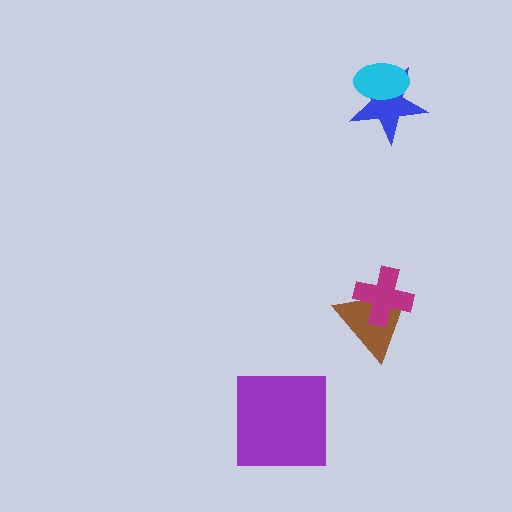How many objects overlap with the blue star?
1 object overlaps with the blue star.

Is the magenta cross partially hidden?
No, no other shape covers it.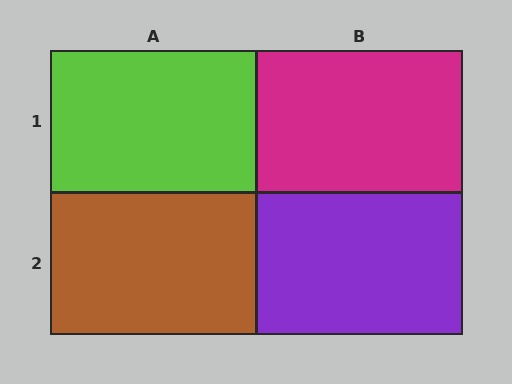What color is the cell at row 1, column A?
Lime.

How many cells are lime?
1 cell is lime.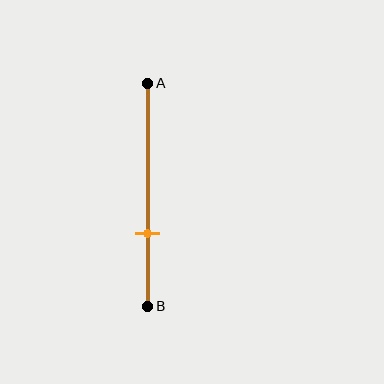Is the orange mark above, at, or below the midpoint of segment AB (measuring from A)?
The orange mark is below the midpoint of segment AB.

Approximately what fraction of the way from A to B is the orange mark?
The orange mark is approximately 70% of the way from A to B.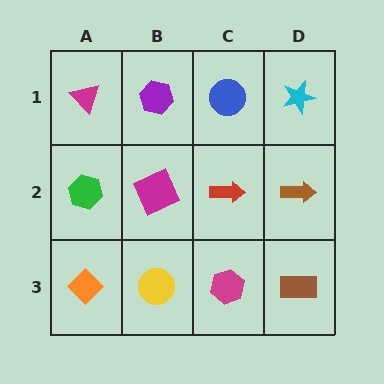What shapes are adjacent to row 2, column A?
A magenta triangle (row 1, column A), an orange diamond (row 3, column A), a magenta square (row 2, column B).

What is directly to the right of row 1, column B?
A blue circle.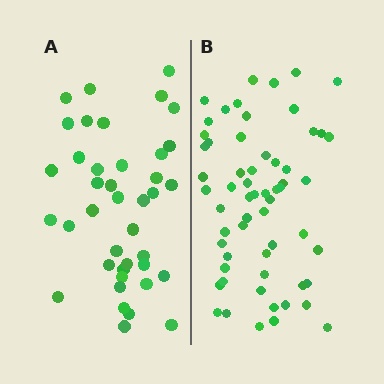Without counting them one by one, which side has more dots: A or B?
Region B (the right region) has more dots.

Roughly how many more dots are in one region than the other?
Region B has approximately 20 more dots than region A.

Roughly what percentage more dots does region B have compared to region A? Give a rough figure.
About 50% more.